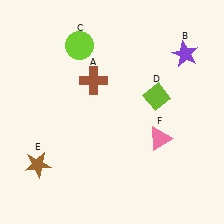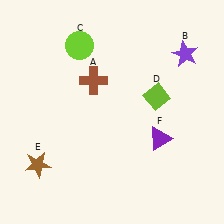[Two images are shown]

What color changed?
The triangle (F) changed from pink in Image 1 to purple in Image 2.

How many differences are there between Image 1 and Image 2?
There is 1 difference between the two images.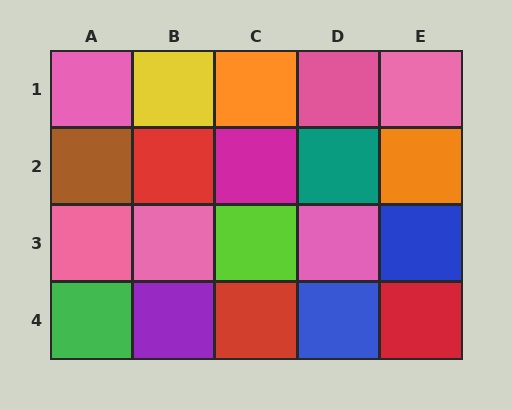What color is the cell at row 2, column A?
Brown.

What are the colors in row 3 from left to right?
Pink, pink, lime, pink, blue.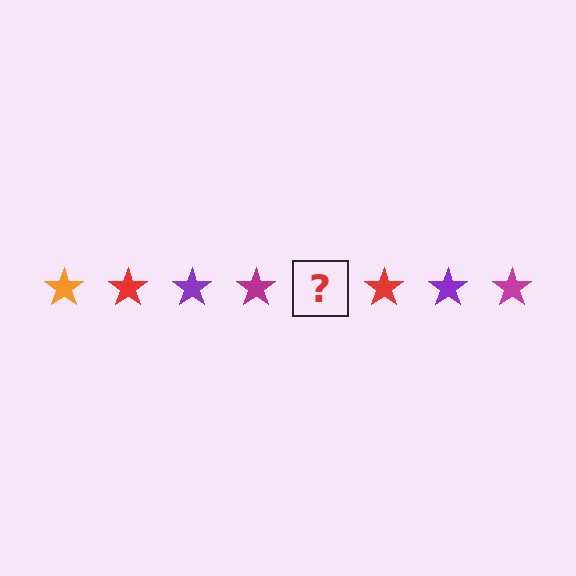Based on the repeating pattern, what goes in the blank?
The blank should be an orange star.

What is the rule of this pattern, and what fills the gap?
The rule is that the pattern cycles through orange, red, purple, magenta stars. The gap should be filled with an orange star.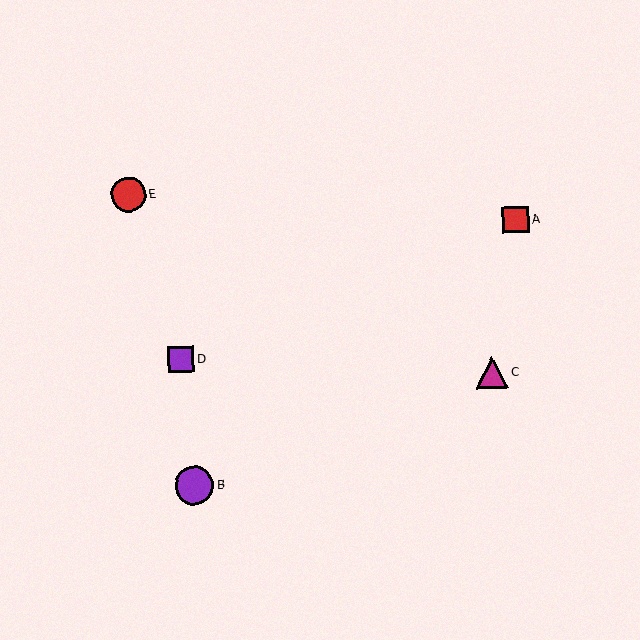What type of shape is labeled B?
Shape B is a purple circle.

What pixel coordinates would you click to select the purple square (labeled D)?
Click at (181, 360) to select the purple square D.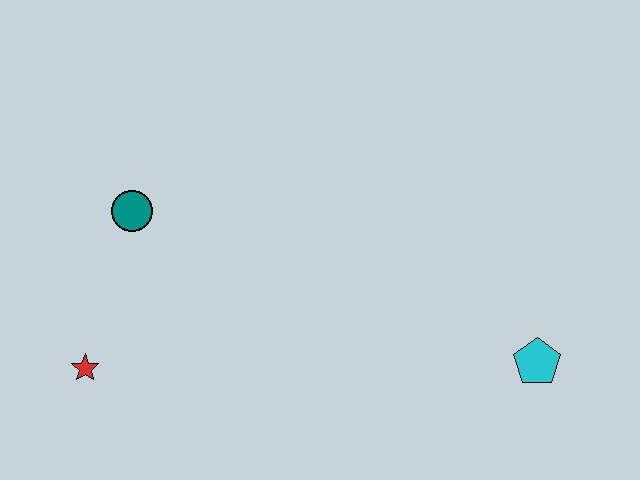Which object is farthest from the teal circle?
The cyan pentagon is farthest from the teal circle.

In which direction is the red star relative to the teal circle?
The red star is below the teal circle.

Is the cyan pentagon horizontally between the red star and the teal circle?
No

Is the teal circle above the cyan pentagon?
Yes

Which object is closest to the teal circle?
The red star is closest to the teal circle.